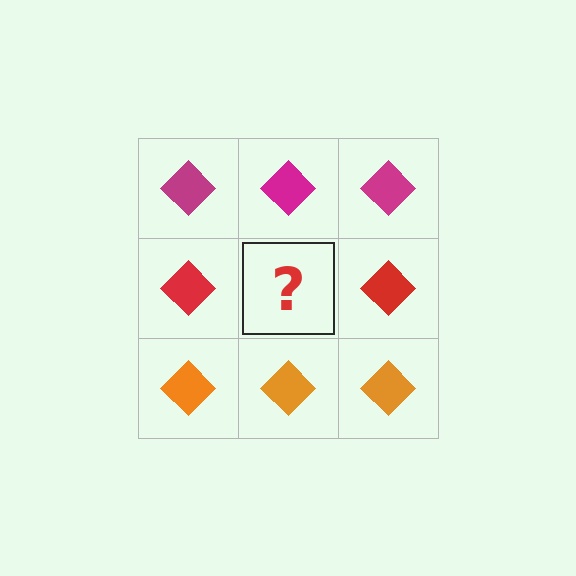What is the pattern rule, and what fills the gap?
The rule is that each row has a consistent color. The gap should be filled with a red diamond.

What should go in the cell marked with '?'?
The missing cell should contain a red diamond.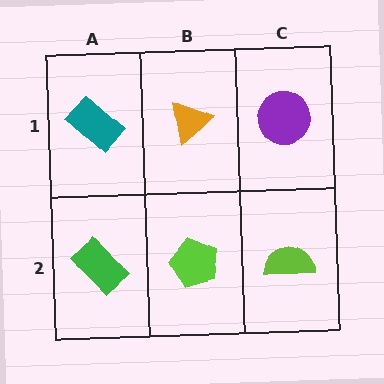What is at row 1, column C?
A purple circle.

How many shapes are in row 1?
3 shapes.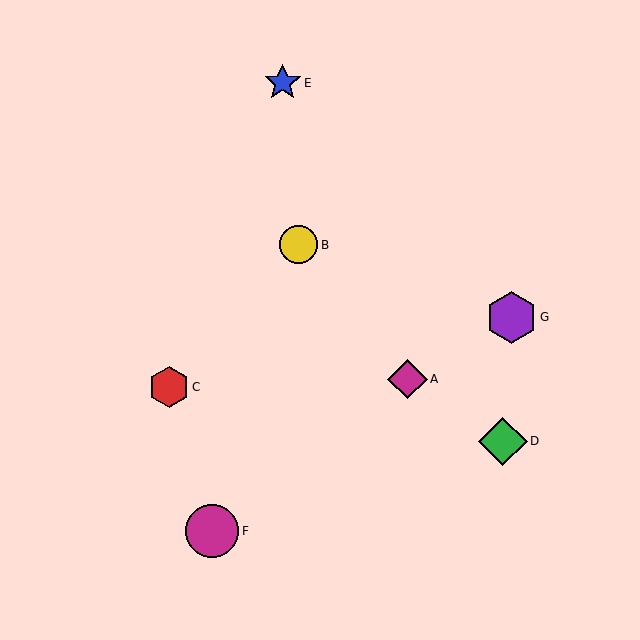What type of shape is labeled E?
Shape E is a blue star.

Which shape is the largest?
The magenta circle (labeled F) is the largest.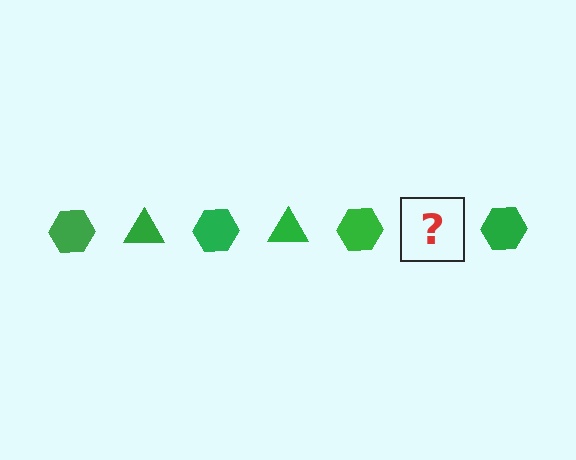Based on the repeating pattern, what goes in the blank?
The blank should be a green triangle.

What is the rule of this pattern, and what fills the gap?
The rule is that the pattern cycles through hexagon, triangle shapes in green. The gap should be filled with a green triangle.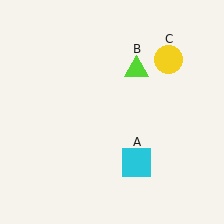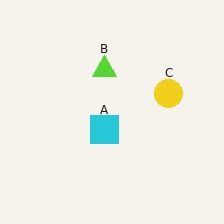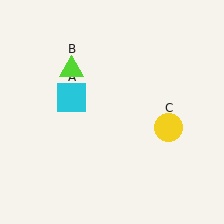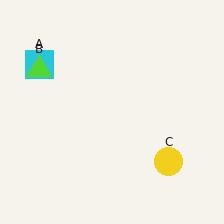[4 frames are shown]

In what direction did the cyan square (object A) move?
The cyan square (object A) moved up and to the left.